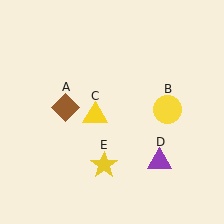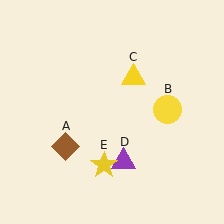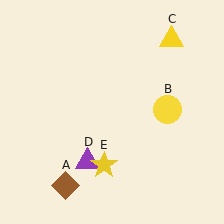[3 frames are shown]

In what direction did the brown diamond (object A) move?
The brown diamond (object A) moved down.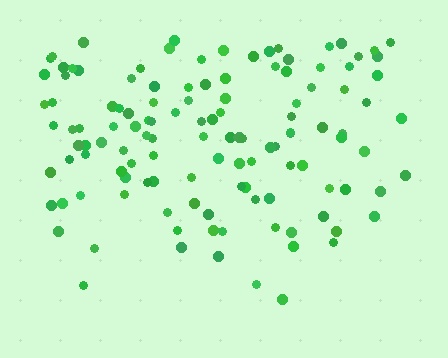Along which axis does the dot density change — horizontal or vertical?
Vertical.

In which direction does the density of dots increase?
From bottom to top, with the top side densest.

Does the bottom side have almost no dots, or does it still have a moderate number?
Still a moderate number, just noticeably fewer than the top.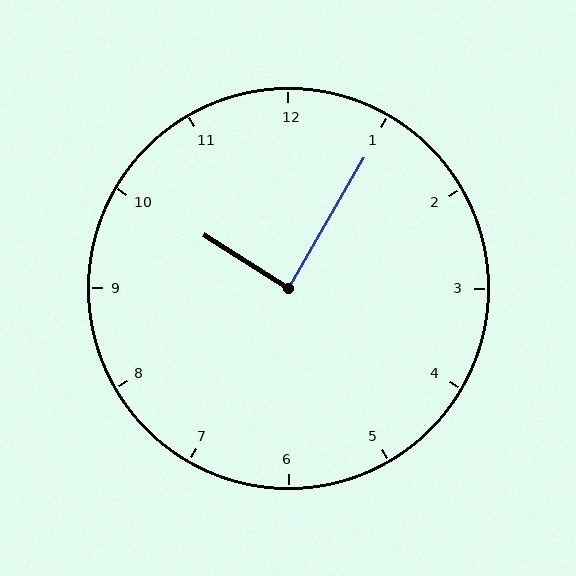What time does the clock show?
10:05.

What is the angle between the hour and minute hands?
Approximately 88 degrees.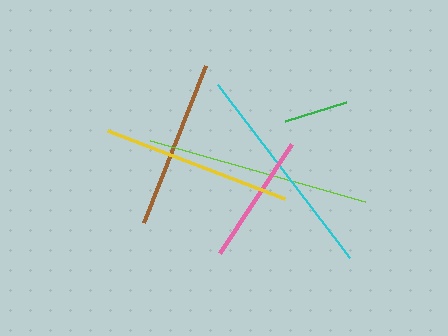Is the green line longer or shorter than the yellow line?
The yellow line is longer than the green line.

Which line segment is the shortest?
The green line is the shortest at approximately 64 pixels.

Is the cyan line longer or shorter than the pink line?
The cyan line is longer than the pink line.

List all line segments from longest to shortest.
From longest to shortest: lime, cyan, yellow, brown, pink, green.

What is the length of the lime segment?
The lime segment is approximately 224 pixels long.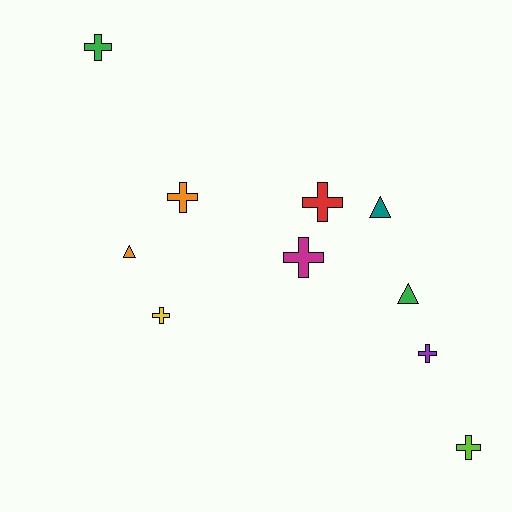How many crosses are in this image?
There are 7 crosses.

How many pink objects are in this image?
There are no pink objects.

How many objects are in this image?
There are 10 objects.